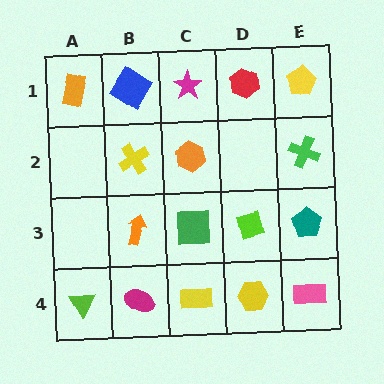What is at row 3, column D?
A lime diamond.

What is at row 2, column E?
A green cross.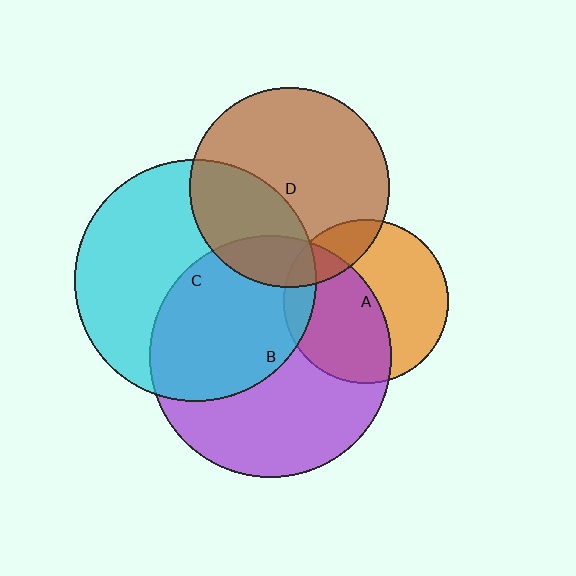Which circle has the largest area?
Circle B (purple).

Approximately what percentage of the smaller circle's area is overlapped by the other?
Approximately 20%.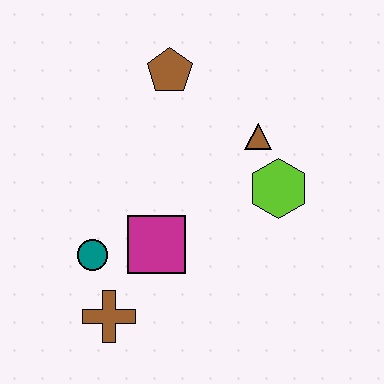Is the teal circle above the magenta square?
No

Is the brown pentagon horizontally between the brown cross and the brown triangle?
Yes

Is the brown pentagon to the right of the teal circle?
Yes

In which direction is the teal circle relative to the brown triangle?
The teal circle is to the left of the brown triangle.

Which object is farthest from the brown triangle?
The brown cross is farthest from the brown triangle.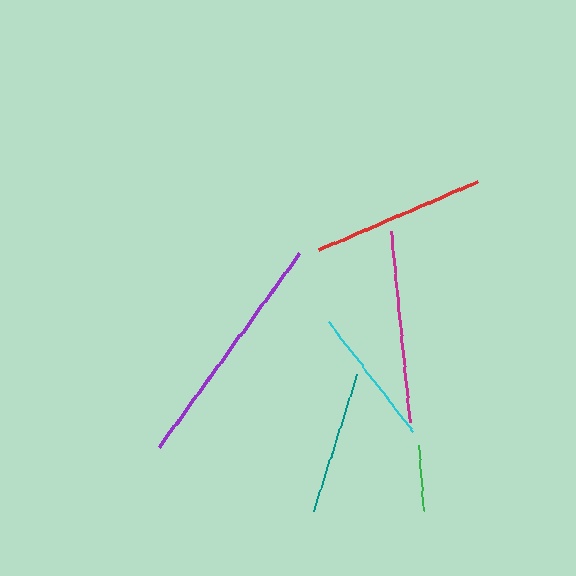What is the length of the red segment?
The red segment is approximately 172 pixels long.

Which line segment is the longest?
The purple line is the longest at approximately 240 pixels.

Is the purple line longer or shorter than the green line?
The purple line is longer than the green line.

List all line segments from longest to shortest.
From longest to shortest: purple, magenta, red, teal, cyan, green.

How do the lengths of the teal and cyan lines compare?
The teal and cyan lines are approximately the same length.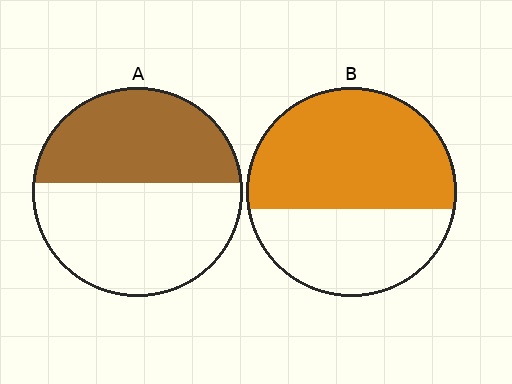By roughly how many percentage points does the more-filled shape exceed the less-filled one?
By roughly 15 percentage points (B over A).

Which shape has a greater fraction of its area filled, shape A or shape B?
Shape B.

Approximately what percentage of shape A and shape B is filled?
A is approximately 45% and B is approximately 60%.